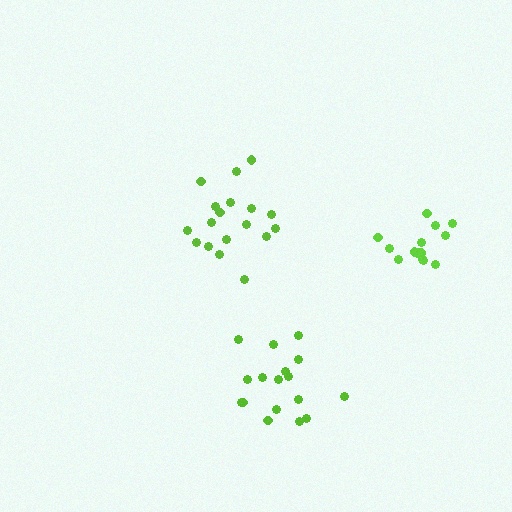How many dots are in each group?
Group 1: 14 dots, Group 2: 18 dots, Group 3: 18 dots (50 total).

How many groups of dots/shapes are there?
There are 3 groups.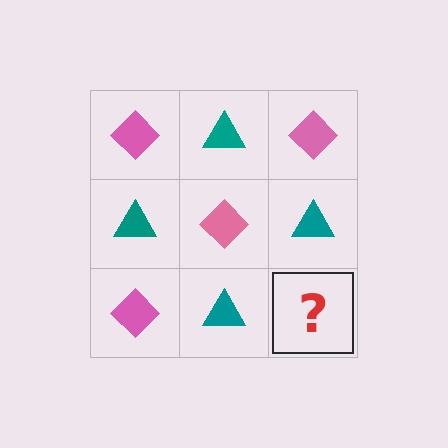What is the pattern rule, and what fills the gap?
The rule is that it alternates pink diamond and teal triangle in a checkerboard pattern. The gap should be filled with a pink diamond.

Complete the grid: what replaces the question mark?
The question mark should be replaced with a pink diamond.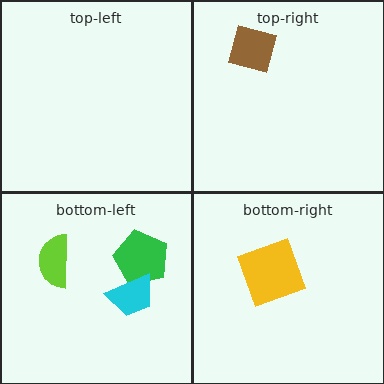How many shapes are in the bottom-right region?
1.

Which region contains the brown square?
The top-right region.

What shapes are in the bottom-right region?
The yellow square.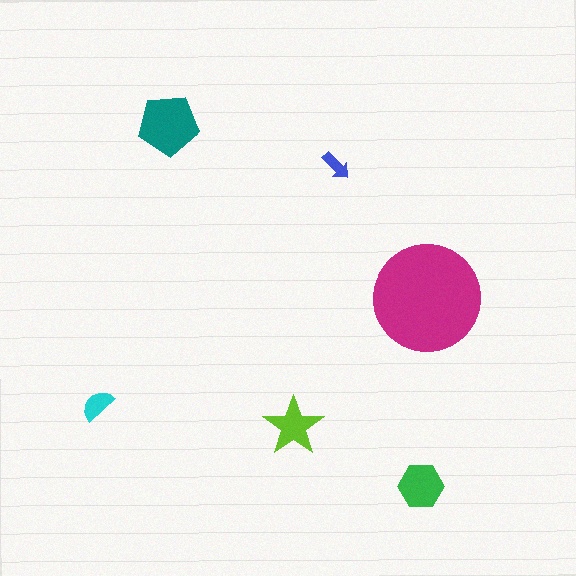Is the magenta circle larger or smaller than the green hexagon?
Larger.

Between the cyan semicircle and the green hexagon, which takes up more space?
The green hexagon.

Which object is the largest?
The magenta circle.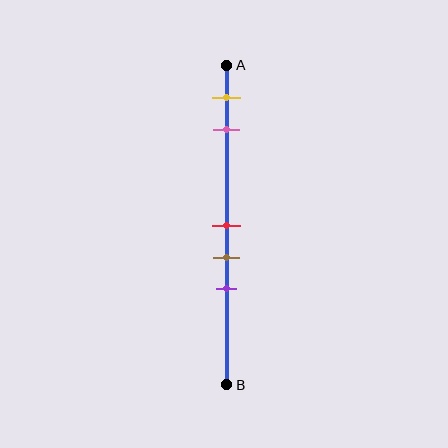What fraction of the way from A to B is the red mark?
The red mark is approximately 50% (0.5) of the way from A to B.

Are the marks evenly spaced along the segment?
No, the marks are not evenly spaced.